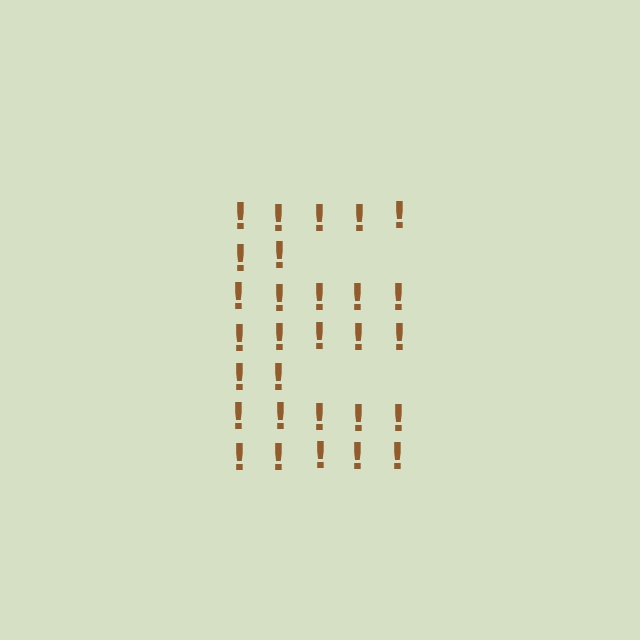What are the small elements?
The small elements are exclamation marks.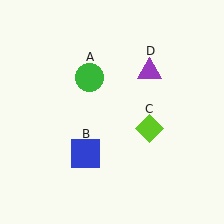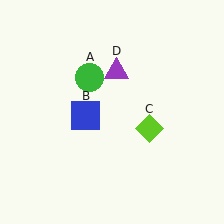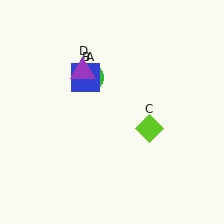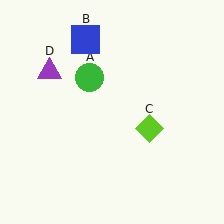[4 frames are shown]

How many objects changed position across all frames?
2 objects changed position: blue square (object B), purple triangle (object D).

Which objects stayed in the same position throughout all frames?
Green circle (object A) and lime diamond (object C) remained stationary.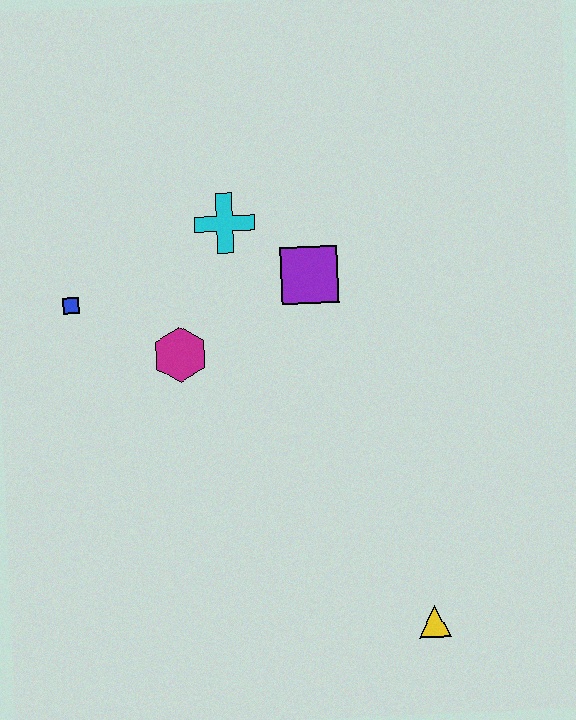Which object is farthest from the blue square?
The yellow triangle is farthest from the blue square.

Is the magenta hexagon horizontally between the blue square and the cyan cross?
Yes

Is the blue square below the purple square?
Yes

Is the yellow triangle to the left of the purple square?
No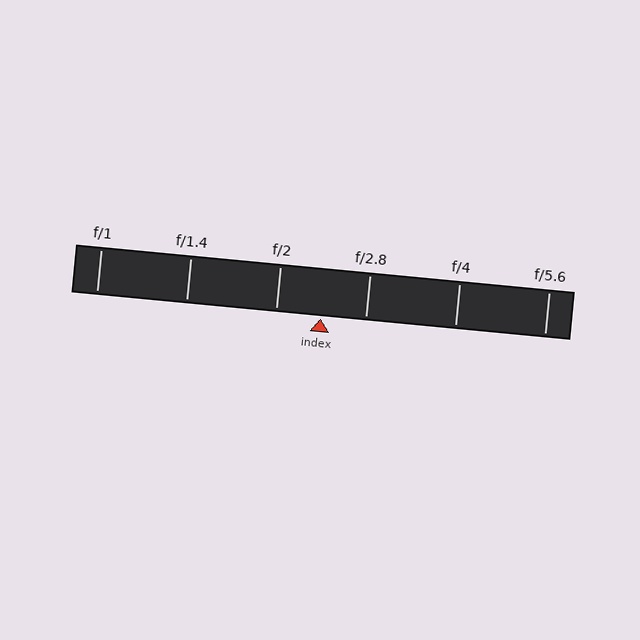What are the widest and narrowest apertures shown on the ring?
The widest aperture shown is f/1 and the narrowest is f/5.6.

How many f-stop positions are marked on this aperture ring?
There are 6 f-stop positions marked.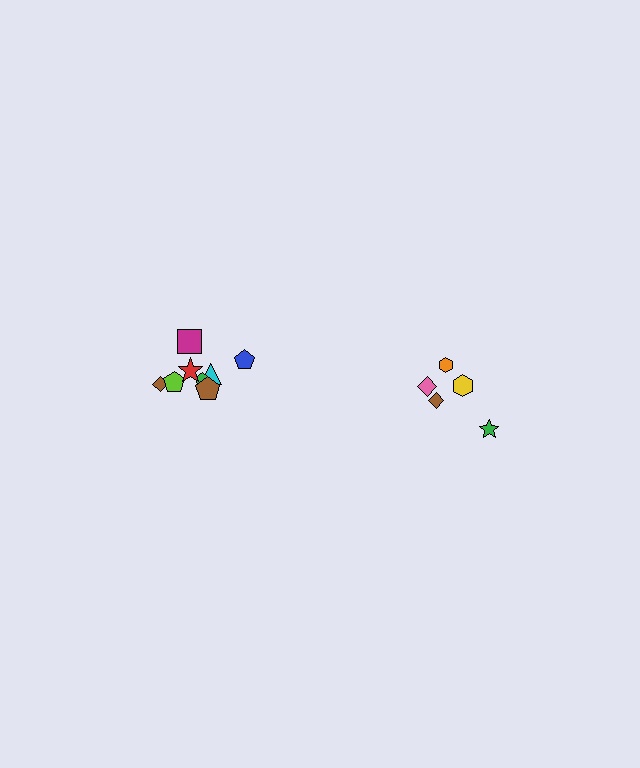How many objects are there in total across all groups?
There are 13 objects.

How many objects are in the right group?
There are 5 objects.